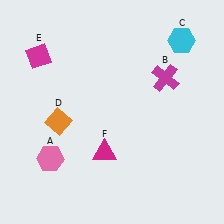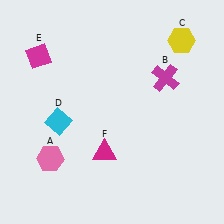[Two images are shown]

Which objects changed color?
C changed from cyan to yellow. D changed from orange to cyan.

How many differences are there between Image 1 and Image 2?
There are 2 differences between the two images.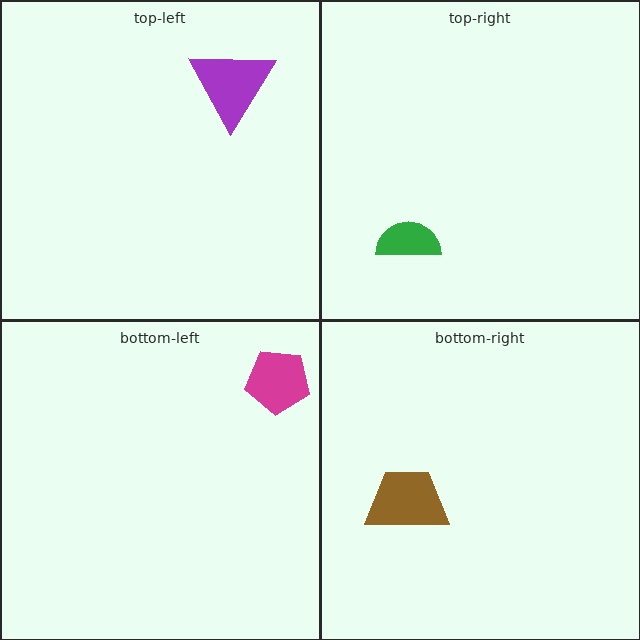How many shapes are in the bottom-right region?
1.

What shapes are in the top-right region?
The green semicircle.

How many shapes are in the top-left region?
1.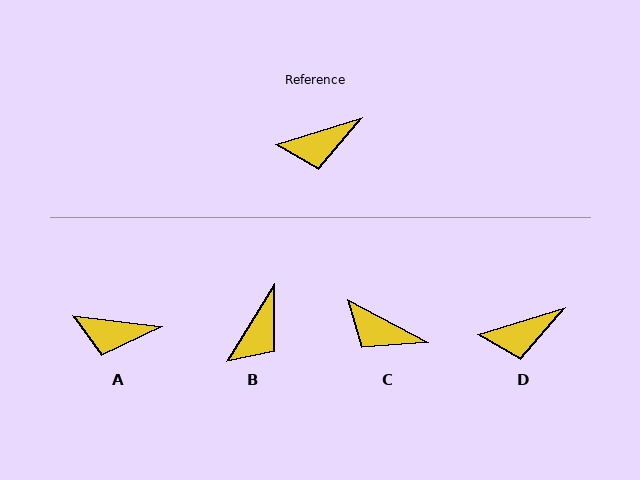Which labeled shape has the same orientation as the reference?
D.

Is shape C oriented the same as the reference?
No, it is off by about 45 degrees.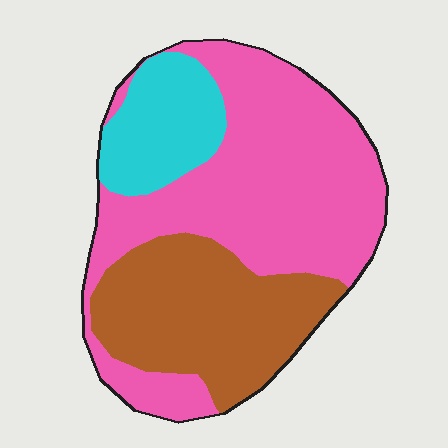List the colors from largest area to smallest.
From largest to smallest: pink, brown, cyan.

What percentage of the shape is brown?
Brown covers 31% of the shape.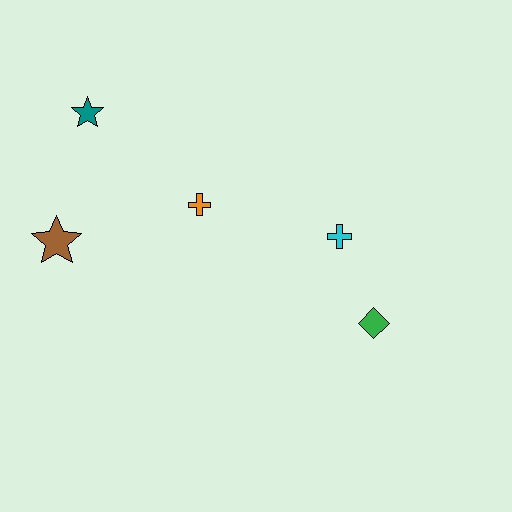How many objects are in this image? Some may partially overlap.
There are 5 objects.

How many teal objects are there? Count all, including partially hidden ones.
There is 1 teal object.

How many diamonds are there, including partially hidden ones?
There is 1 diamond.